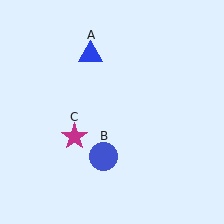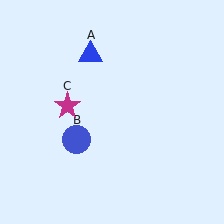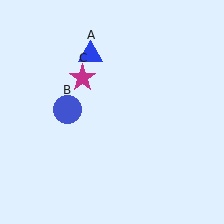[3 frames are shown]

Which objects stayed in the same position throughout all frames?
Blue triangle (object A) remained stationary.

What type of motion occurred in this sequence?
The blue circle (object B), magenta star (object C) rotated clockwise around the center of the scene.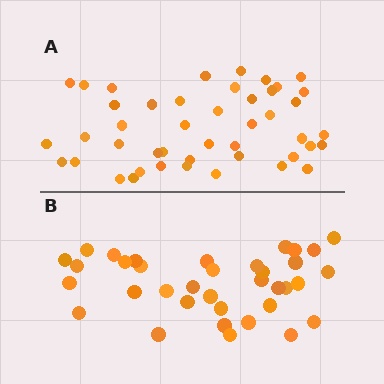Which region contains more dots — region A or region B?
Region A (the top region) has more dots.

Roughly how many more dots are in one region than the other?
Region A has roughly 8 or so more dots than region B.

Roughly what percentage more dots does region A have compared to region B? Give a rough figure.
About 25% more.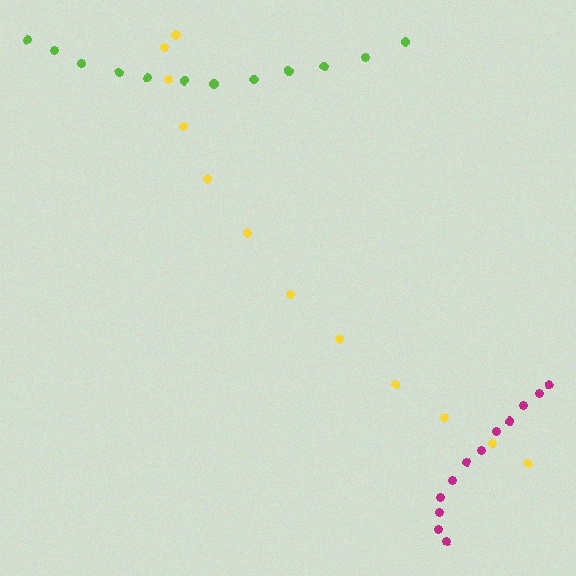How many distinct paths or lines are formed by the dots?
There are 3 distinct paths.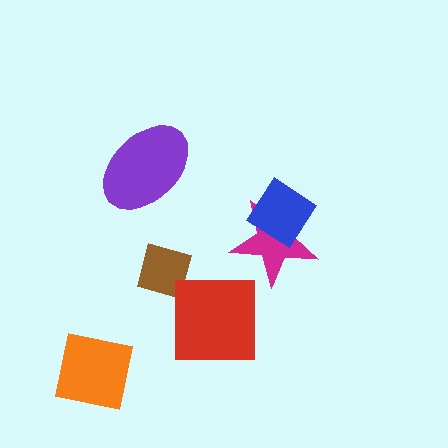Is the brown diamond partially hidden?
No, no other shape covers it.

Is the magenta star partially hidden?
Yes, it is partially covered by another shape.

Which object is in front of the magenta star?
The blue diamond is in front of the magenta star.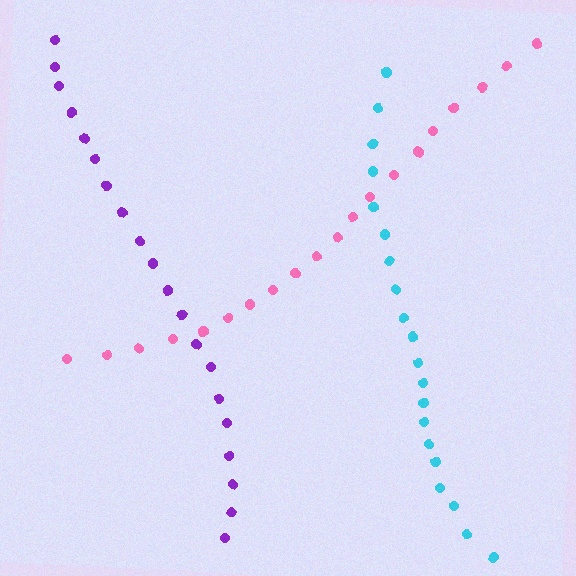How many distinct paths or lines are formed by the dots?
There are 3 distinct paths.